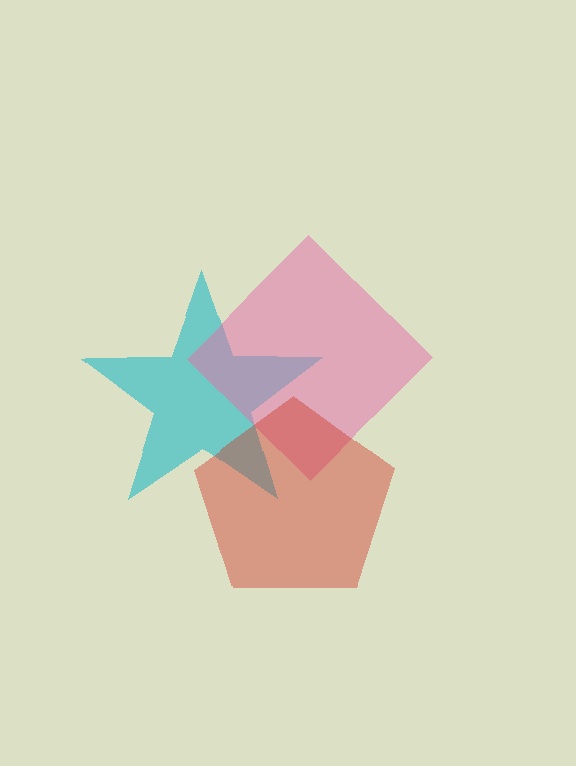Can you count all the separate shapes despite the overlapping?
Yes, there are 3 separate shapes.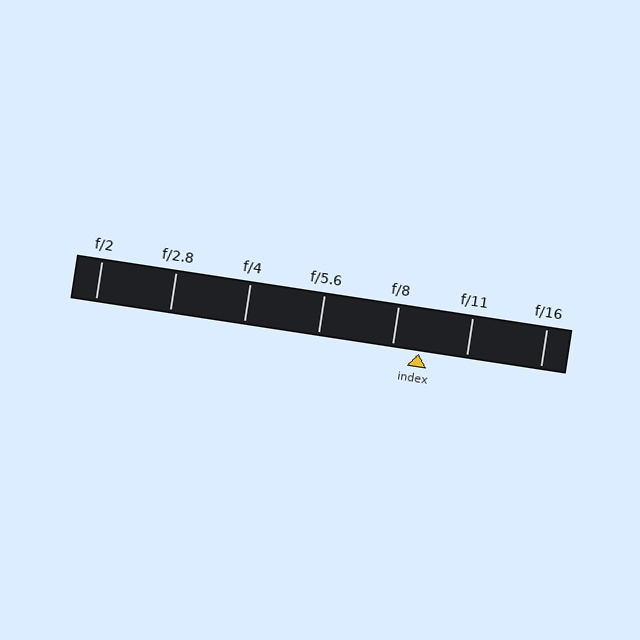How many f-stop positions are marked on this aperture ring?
There are 7 f-stop positions marked.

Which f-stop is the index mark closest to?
The index mark is closest to f/8.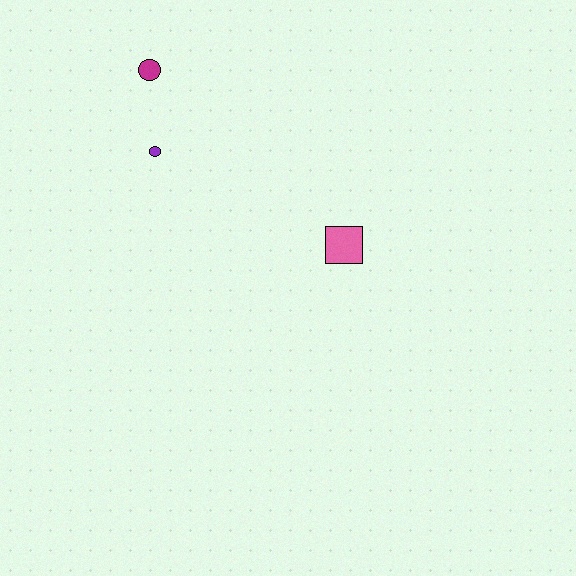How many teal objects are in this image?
There are no teal objects.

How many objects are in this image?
There are 3 objects.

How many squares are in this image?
There is 1 square.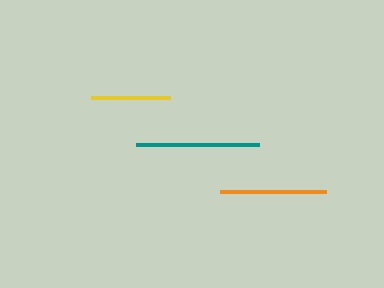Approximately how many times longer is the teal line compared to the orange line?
The teal line is approximately 1.2 times the length of the orange line.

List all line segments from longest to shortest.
From longest to shortest: teal, orange, yellow.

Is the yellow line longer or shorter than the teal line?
The teal line is longer than the yellow line.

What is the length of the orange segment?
The orange segment is approximately 106 pixels long.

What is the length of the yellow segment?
The yellow segment is approximately 79 pixels long.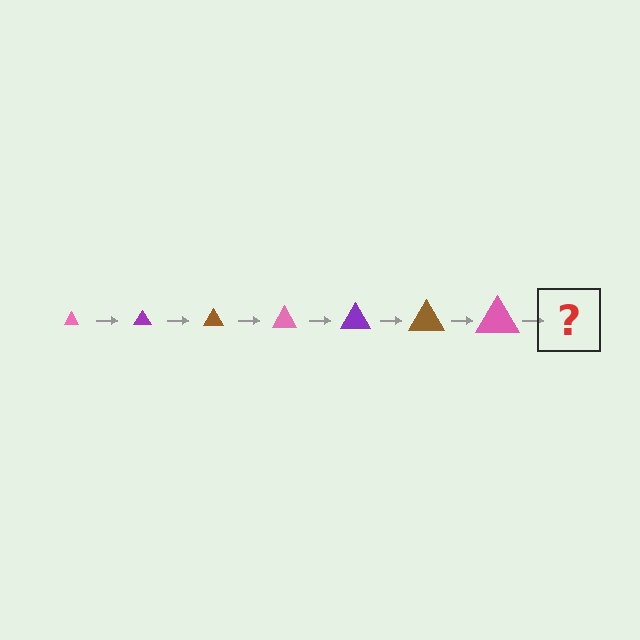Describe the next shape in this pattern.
It should be a purple triangle, larger than the previous one.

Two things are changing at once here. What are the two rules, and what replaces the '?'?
The two rules are that the triangle grows larger each step and the color cycles through pink, purple, and brown. The '?' should be a purple triangle, larger than the previous one.